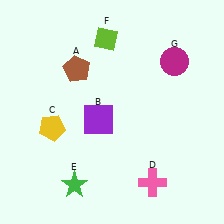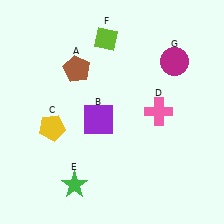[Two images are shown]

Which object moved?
The pink cross (D) moved up.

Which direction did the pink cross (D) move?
The pink cross (D) moved up.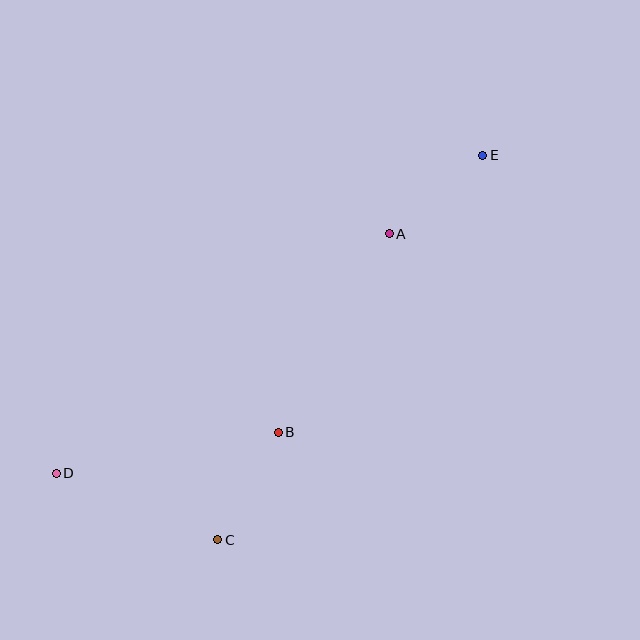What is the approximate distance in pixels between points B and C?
The distance between B and C is approximately 123 pixels.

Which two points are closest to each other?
Points A and E are closest to each other.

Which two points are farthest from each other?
Points D and E are farthest from each other.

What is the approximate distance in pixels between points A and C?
The distance between A and C is approximately 351 pixels.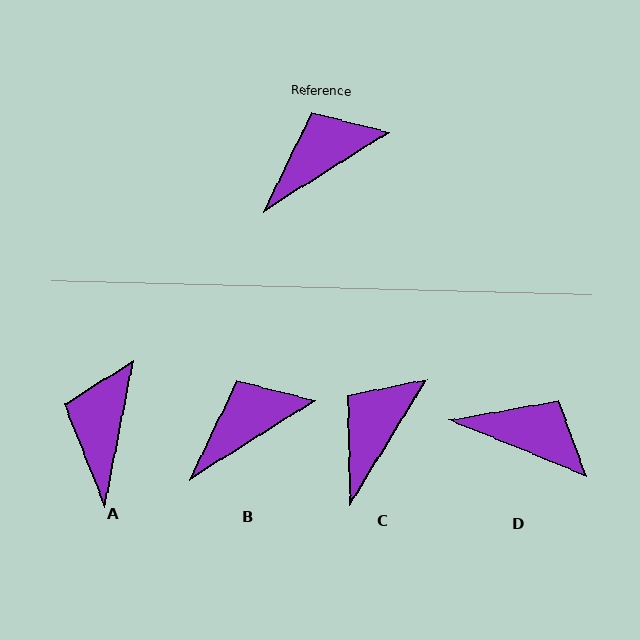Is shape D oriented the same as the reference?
No, it is off by about 54 degrees.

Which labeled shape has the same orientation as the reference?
B.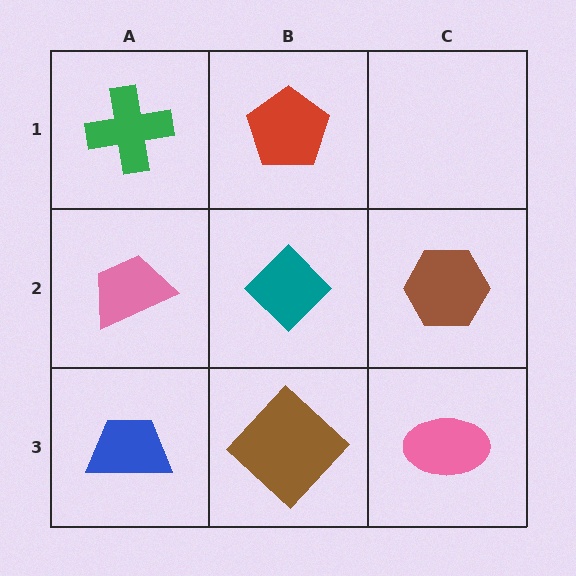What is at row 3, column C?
A pink ellipse.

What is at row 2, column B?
A teal diamond.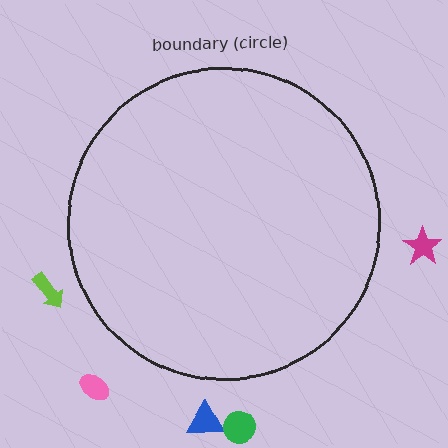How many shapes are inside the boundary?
0 inside, 5 outside.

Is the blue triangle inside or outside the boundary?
Outside.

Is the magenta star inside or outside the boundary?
Outside.